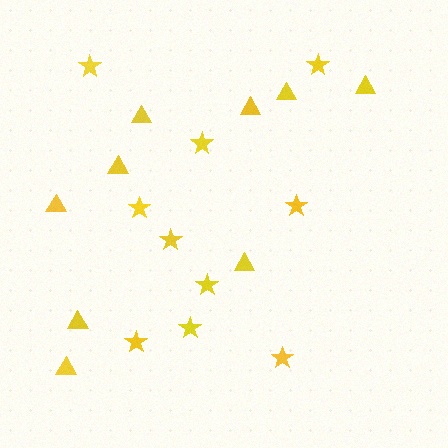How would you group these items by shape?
There are 2 groups: one group of triangles (9) and one group of stars (10).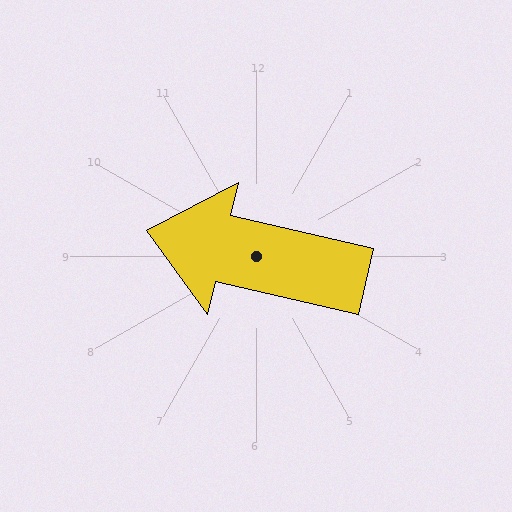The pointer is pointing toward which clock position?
Roughly 9 o'clock.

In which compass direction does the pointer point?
West.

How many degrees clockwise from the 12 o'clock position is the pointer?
Approximately 283 degrees.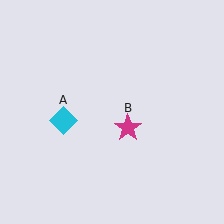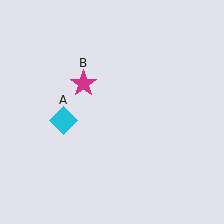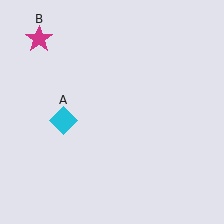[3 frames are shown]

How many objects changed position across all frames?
1 object changed position: magenta star (object B).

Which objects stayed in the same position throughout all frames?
Cyan diamond (object A) remained stationary.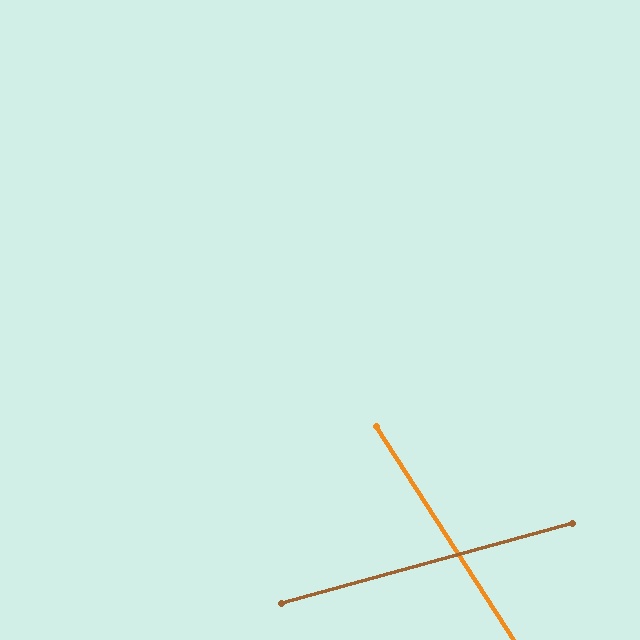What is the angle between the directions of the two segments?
Approximately 72 degrees.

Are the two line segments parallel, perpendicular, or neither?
Neither parallel nor perpendicular — they differ by about 72°.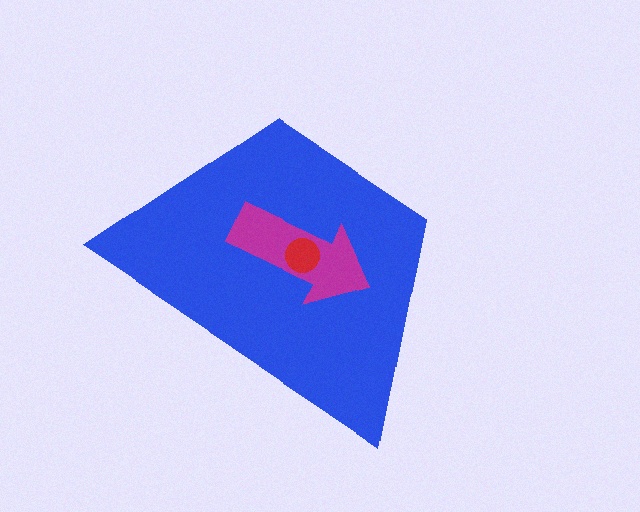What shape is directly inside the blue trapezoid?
The magenta arrow.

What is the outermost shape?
The blue trapezoid.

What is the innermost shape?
The red circle.